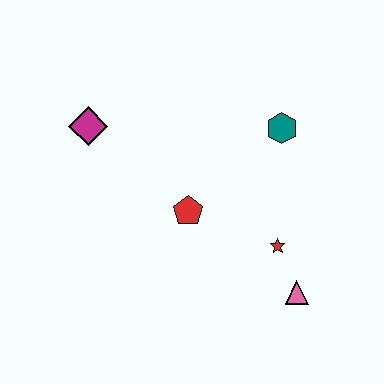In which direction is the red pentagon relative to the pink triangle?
The red pentagon is to the left of the pink triangle.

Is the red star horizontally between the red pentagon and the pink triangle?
Yes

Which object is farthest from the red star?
The magenta diamond is farthest from the red star.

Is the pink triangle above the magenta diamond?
No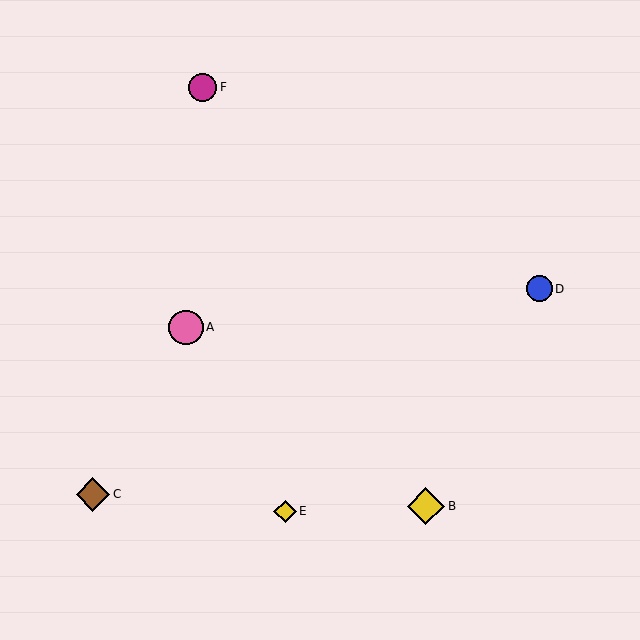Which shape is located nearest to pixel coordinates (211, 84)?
The magenta circle (labeled F) at (203, 87) is nearest to that location.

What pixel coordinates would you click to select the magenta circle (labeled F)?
Click at (203, 87) to select the magenta circle F.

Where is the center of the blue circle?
The center of the blue circle is at (539, 289).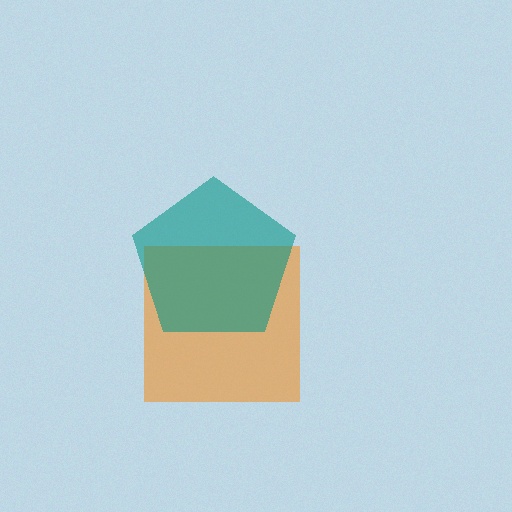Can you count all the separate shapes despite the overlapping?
Yes, there are 2 separate shapes.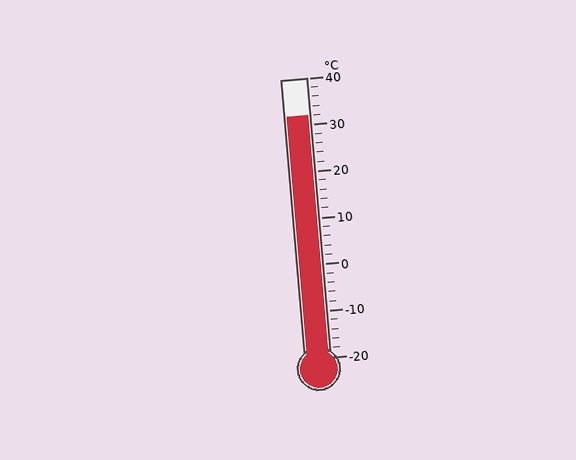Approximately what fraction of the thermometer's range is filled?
The thermometer is filled to approximately 85% of its range.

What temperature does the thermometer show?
The thermometer shows approximately 32°C.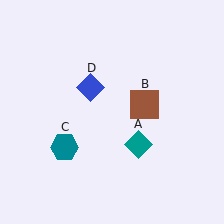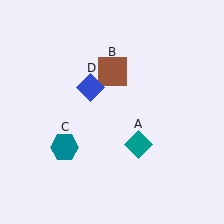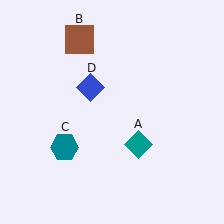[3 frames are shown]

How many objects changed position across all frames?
1 object changed position: brown square (object B).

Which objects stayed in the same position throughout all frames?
Teal diamond (object A) and teal hexagon (object C) and blue diamond (object D) remained stationary.